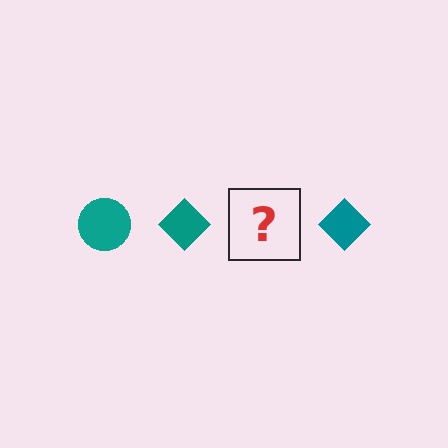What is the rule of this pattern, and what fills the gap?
The rule is that the pattern cycles through circle, diamond shapes in teal. The gap should be filled with a teal circle.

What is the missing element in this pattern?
The missing element is a teal circle.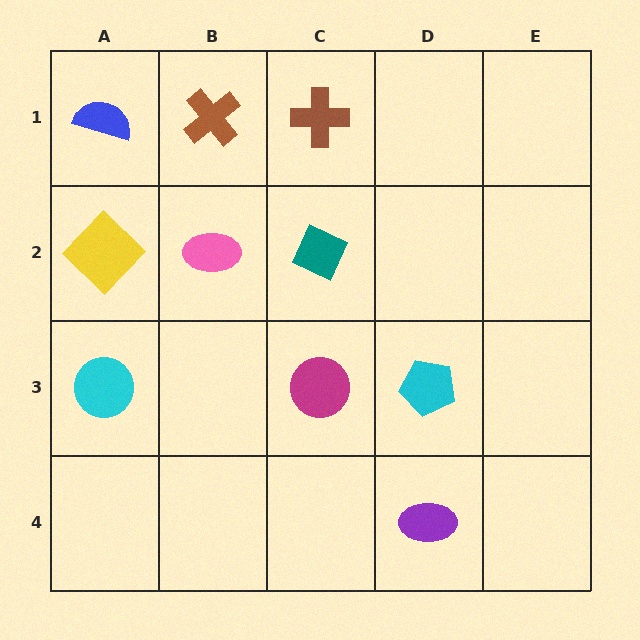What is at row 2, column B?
A pink ellipse.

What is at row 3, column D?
A cyan pentagon.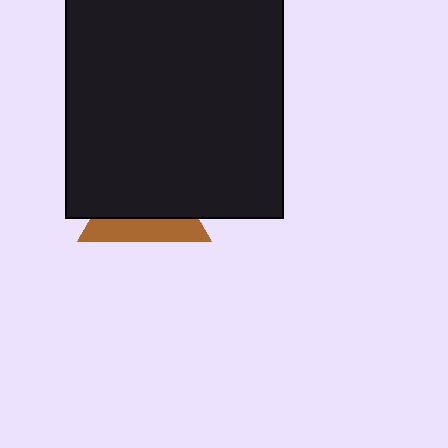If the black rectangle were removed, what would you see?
You would see the complete brown triangle.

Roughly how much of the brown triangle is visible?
A small part of it is visible (roughly 34%).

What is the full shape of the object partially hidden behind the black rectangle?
The partially hidden object is a brown triangle.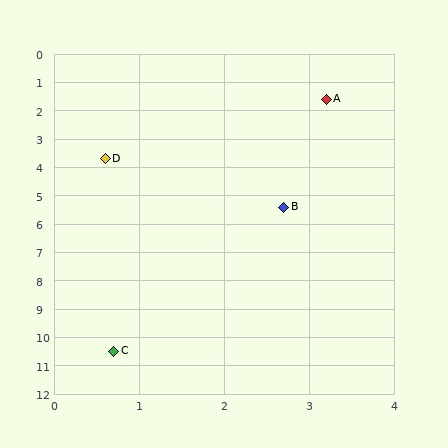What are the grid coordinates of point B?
Point B is at approximately (2.7, 5.4).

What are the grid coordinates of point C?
Point C is at approximately (0.7, 10.5).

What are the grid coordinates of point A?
Point A is at approximately (3.2, 1.6).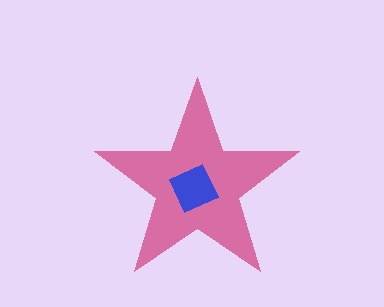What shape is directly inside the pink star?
The blue diamond.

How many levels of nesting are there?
2.